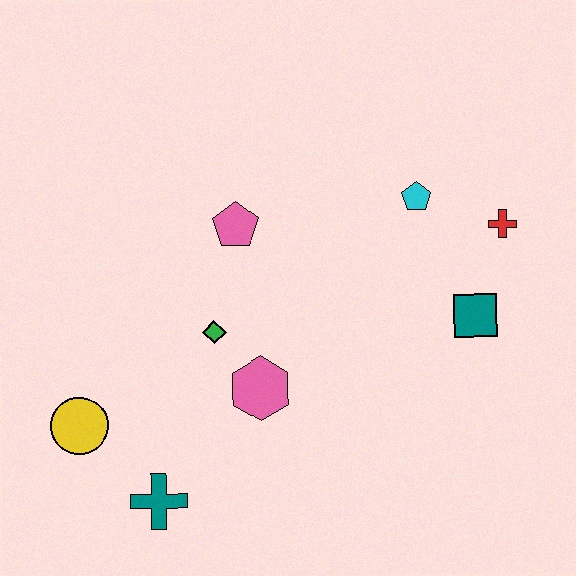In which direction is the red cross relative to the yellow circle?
The red cross is to the right of the yellow circle.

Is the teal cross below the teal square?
Yes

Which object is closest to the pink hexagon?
The green diamond is closest to the pink hexagon.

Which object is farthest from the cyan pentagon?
The yellow circle is farthest from the cyan pentagon.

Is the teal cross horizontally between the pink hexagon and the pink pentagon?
No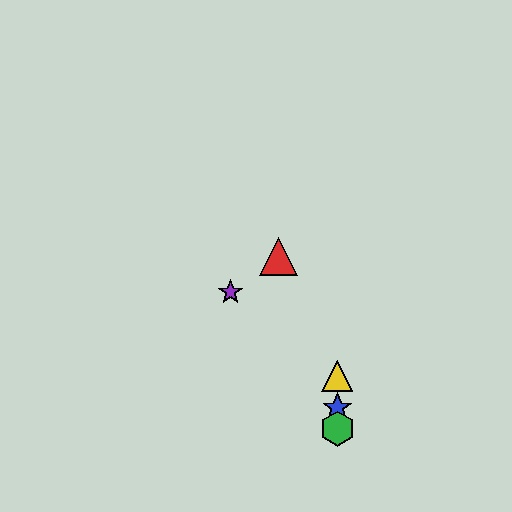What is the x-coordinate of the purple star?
The purple star is at x≈231.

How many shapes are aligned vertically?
3 shapes (the blue star, the green hexagon, the yellow triangle) are aligned vertically.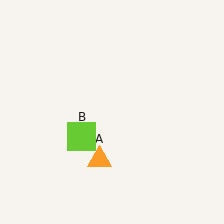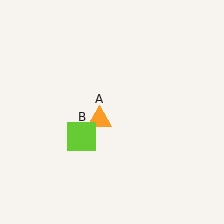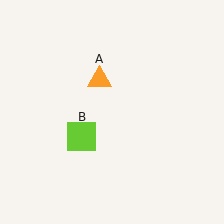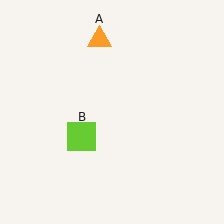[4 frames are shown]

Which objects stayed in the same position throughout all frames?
Lime square (object B) remained stationary.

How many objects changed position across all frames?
1 object changed position: orange triangle (object A).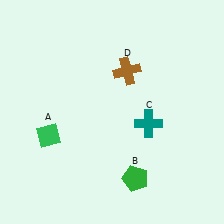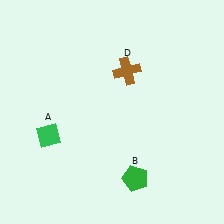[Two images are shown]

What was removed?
The teal cross (C) was removed in Image 2.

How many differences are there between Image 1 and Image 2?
There is 1 difference between the two images.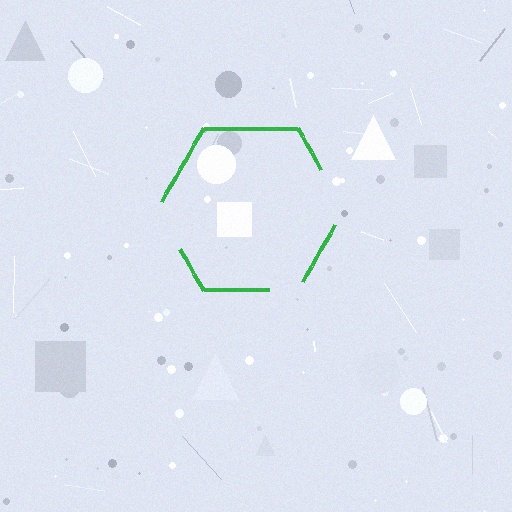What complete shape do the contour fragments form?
The contour fragments form a hexagon.